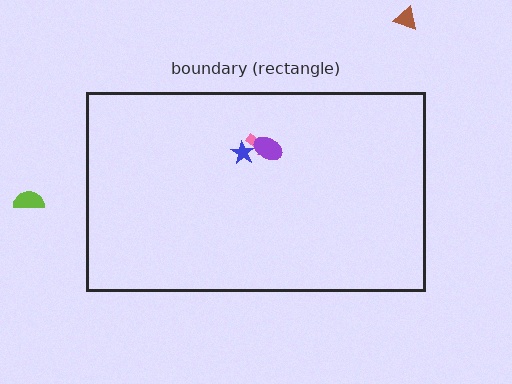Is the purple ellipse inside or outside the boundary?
Inside.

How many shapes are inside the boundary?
3 inside, 2 outside.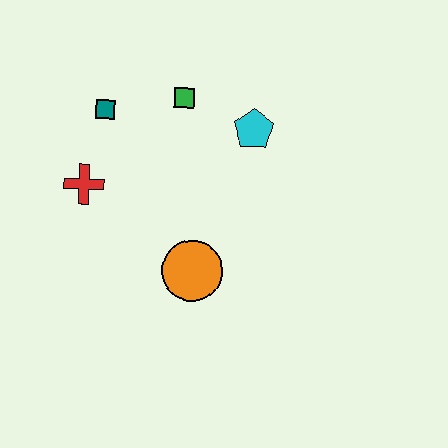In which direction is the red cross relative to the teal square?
The red cross is below the teal square.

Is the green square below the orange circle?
No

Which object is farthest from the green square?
The orange circle is farthest from the green square.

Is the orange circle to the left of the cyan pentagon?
Yes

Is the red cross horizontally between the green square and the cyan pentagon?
No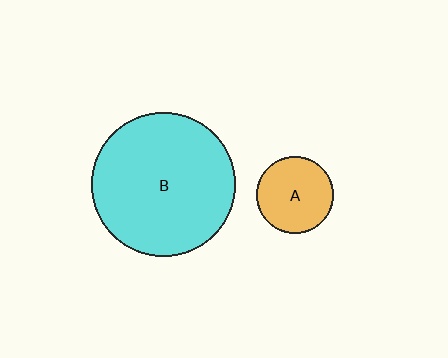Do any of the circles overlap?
No, none of the circles overlap.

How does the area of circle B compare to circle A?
Approximately 3.5 times.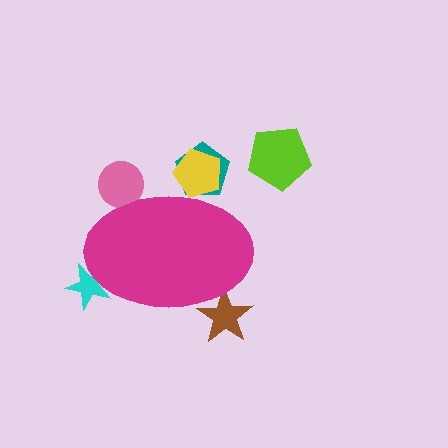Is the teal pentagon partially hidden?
Yes, the teal pentagon is partially hidden behind the magenta ellipse.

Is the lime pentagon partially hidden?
No, the lime pentagon is fully visible.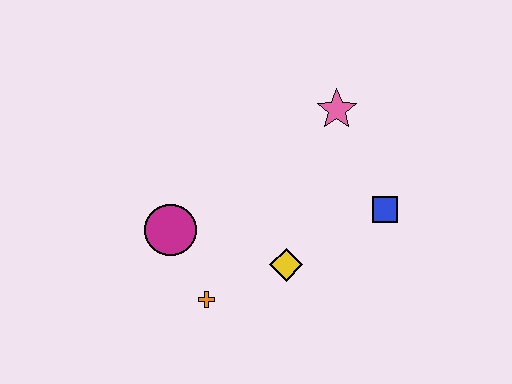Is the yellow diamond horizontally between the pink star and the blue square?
No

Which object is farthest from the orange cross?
The pink star is farthest from the orange cross.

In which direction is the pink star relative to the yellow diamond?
The pink star is above the yellow diamond.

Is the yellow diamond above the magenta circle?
No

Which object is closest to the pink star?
The blue square is closest to the pink star.